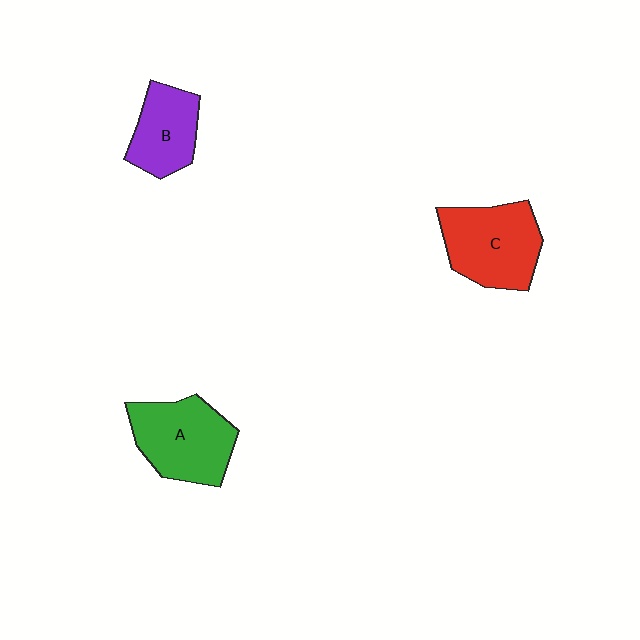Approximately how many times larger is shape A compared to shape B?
Approximately 1.4 times.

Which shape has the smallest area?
Shape B (purple).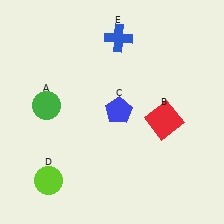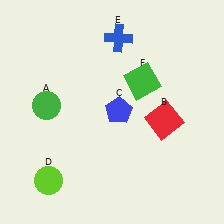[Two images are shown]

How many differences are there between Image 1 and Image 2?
There is 1 difference between the two images.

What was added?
A green square (F) was added in Image 2.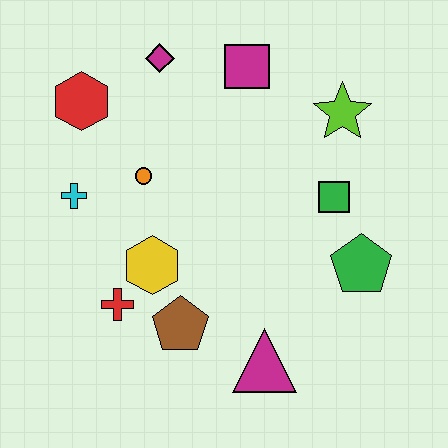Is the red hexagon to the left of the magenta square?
Yes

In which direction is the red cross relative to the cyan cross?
The red cross is below the cyan cross.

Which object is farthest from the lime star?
The red cross is farthest from the lime star.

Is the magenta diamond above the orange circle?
Yes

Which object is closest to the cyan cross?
The orange circle is closest to the cyan cross.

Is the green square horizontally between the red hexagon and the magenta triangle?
No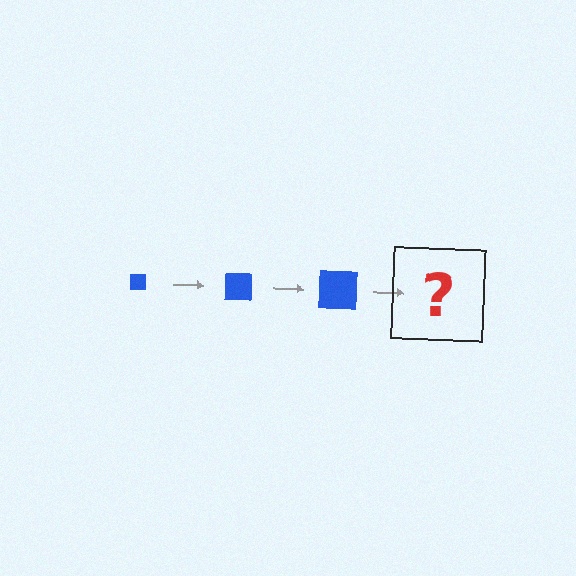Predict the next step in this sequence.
The next step is a blue square, larger than the previous one.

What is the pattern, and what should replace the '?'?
The pattern is that the square gets progressively larger each step. The '?' should be a blue square, larger than the previous one.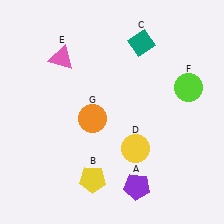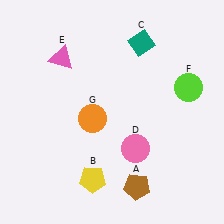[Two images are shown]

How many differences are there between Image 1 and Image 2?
There are 2 differences between the two images.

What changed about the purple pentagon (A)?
In Image 1, A is purple. In Image 2, it changed to brown.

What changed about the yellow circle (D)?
In Image 1, D is yellow. In Image 2, it changed to pink.